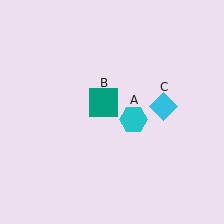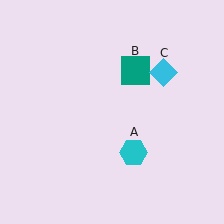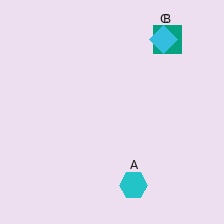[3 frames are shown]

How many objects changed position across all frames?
3 objects changed position: cyan hexagon (object A), teal square (object B), cyan diamond (object C).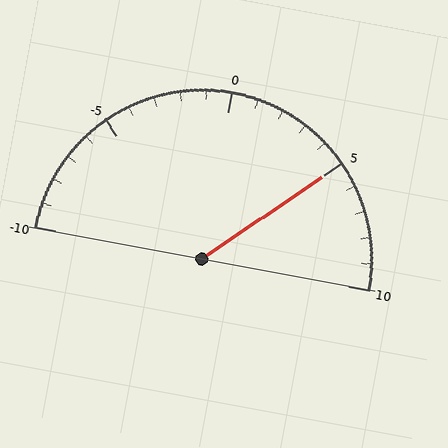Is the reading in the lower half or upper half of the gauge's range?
The reading is in the upper half of the range (-10 to 10).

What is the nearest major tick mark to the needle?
The nearest major tick mark is 5.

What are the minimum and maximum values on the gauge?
The gauge ranges from -10 to 10.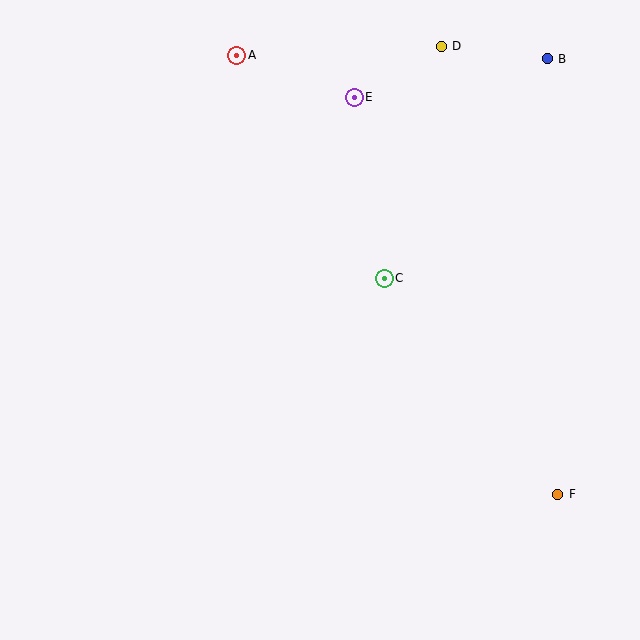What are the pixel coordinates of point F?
Point F is at (558, 494).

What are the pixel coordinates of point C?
Point C is at (384, 278).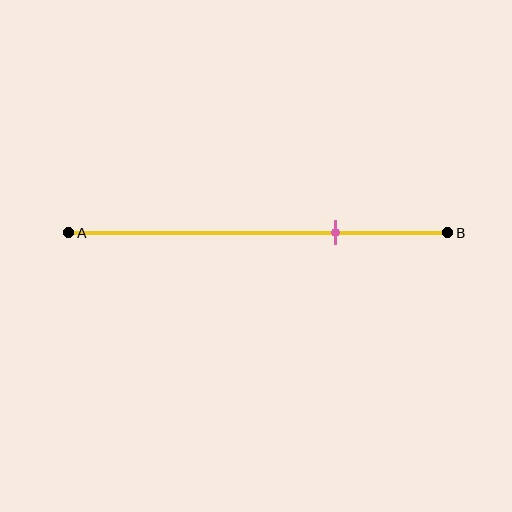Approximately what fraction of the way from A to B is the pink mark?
The pink mark is approximately 70% of the way from A to B.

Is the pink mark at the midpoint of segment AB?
No, the mark is at about 70% from A, not at the 50% midpoint.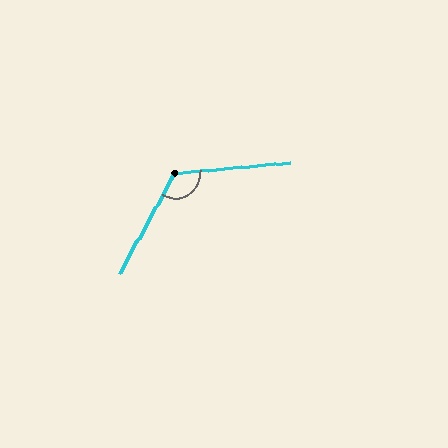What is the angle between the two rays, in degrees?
Approximately 124 degrees.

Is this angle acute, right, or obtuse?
It is obtuse.